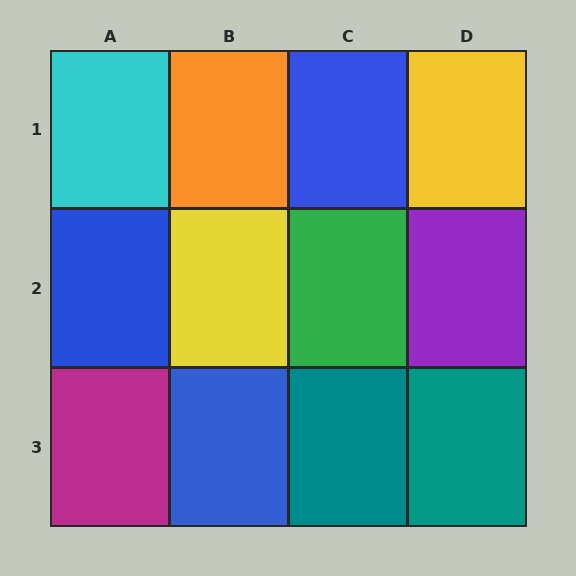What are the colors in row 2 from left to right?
Blue, yellow, green, purple.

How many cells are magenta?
1 cell is magenta.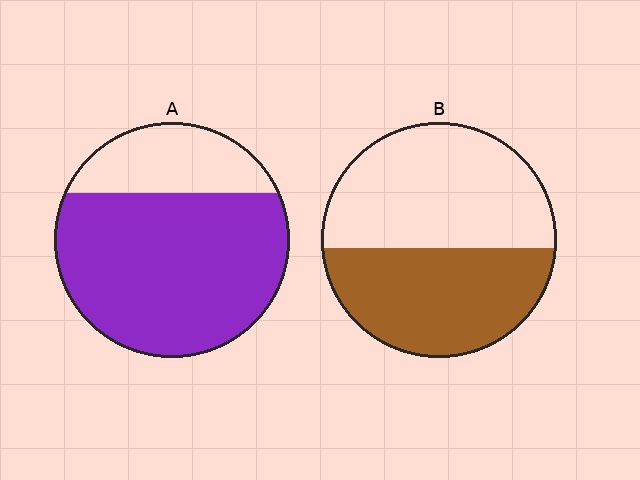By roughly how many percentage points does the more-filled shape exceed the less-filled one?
By roughly 30 percentage points (A over B).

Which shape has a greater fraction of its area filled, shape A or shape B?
Shape A.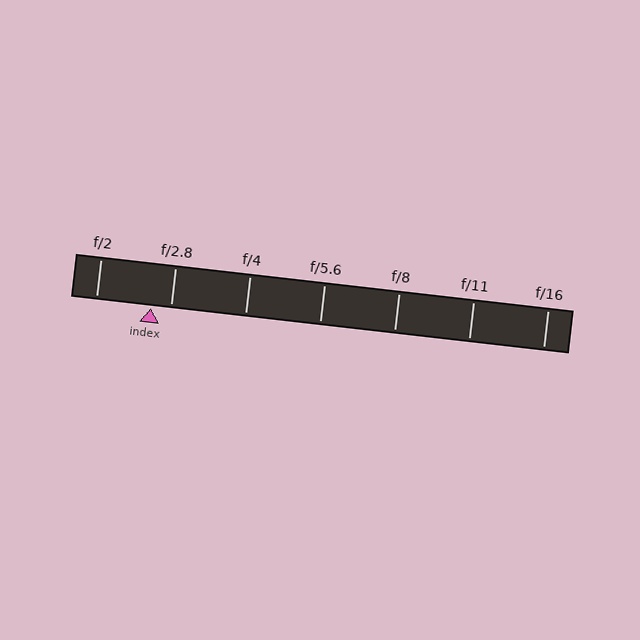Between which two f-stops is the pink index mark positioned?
The index mark is between f/2 and f/2.8.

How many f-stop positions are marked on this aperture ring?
There are 7 f-stop positions marked.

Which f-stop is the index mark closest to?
The index mark is closest to f/2.8.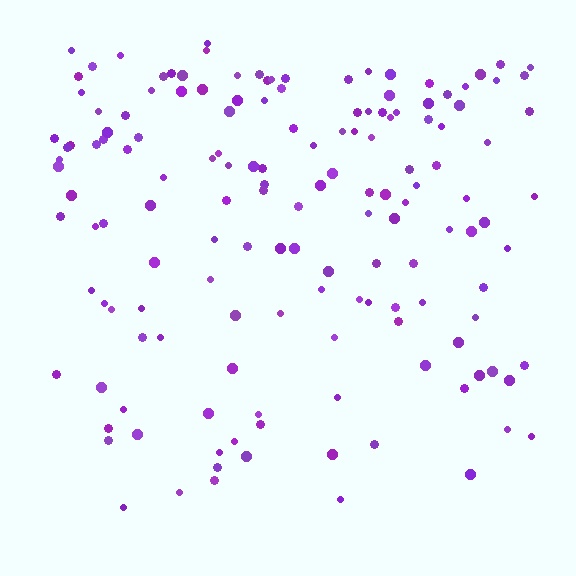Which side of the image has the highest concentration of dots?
The top.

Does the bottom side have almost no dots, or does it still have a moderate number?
Still a moderate number, just noticeably fewer than the top.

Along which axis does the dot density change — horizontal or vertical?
Vertical.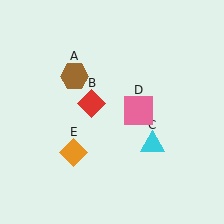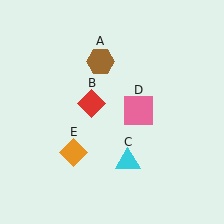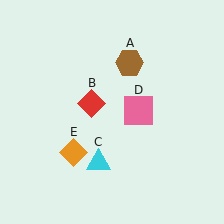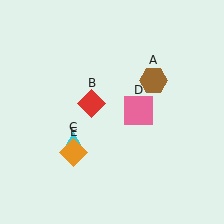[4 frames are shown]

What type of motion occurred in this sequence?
The brown hexagon (object A), cyan triangle (object C) rotated clockwise around the center of the scene.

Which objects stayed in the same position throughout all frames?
Red diamond (object B) and pink square (object D) and orange diamond (object E) remained stationary.